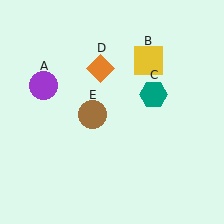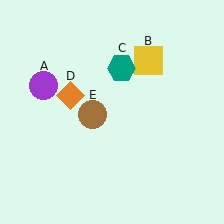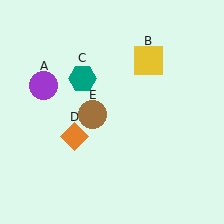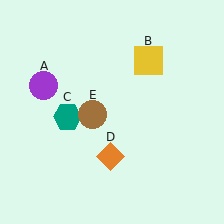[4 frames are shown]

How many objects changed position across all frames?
2 objects changed position: teal hexagon (object C), orange diamond (object D).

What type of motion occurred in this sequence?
The teal hexagon (object C), orange diamond (object D) rotated counterclockwise around the center of the scene.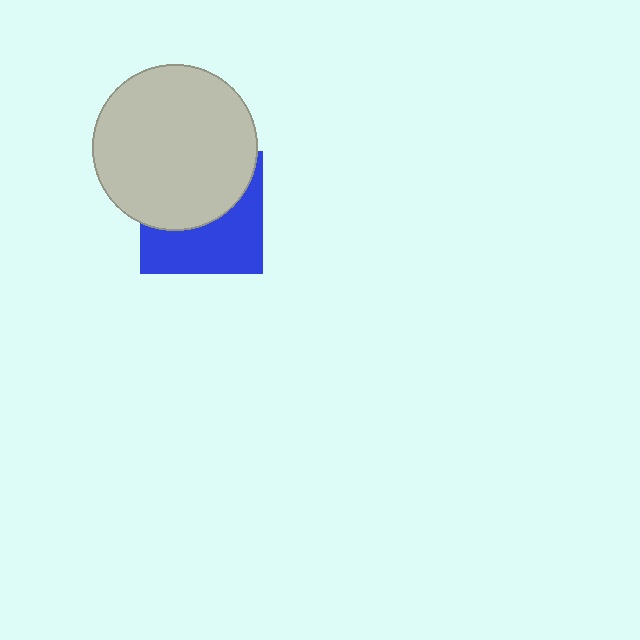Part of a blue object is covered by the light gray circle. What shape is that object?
It is a square.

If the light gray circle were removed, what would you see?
You would see the complete blue square.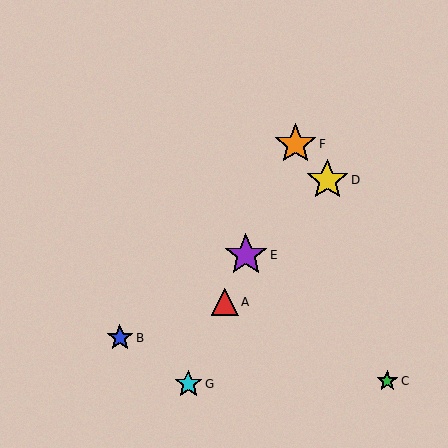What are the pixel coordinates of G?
Object G is at (188, 384).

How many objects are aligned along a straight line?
4 objects (A, E, F, G) are aligned along a straight line.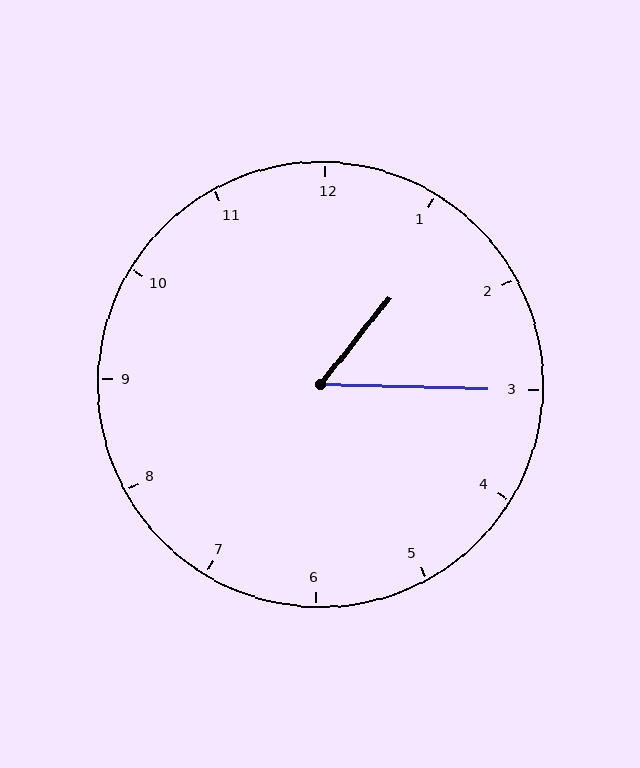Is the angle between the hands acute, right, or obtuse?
It is acute.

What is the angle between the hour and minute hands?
Approximately 52 degrees.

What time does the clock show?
1:15.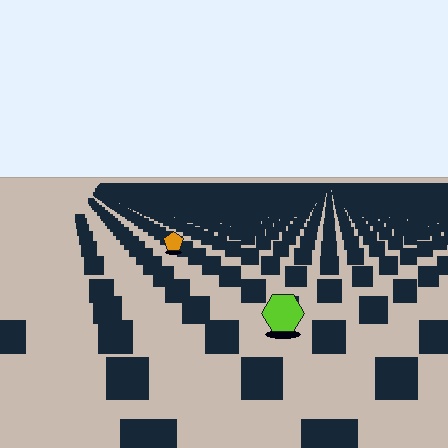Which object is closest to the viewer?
The lime hexagon is closest. The texture marks near it are larger and more spread out.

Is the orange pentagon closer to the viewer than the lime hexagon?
No. The lime hexagon is closer — you can tell from the texture gradient: the ground texture is coarser near it.